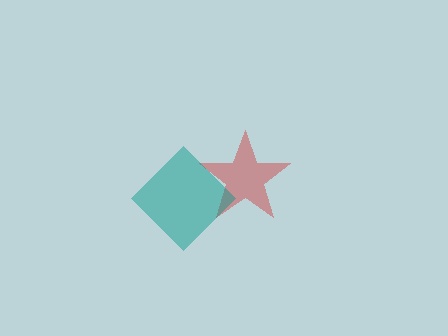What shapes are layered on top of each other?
The layered shapes are: a red star, a teal diamond.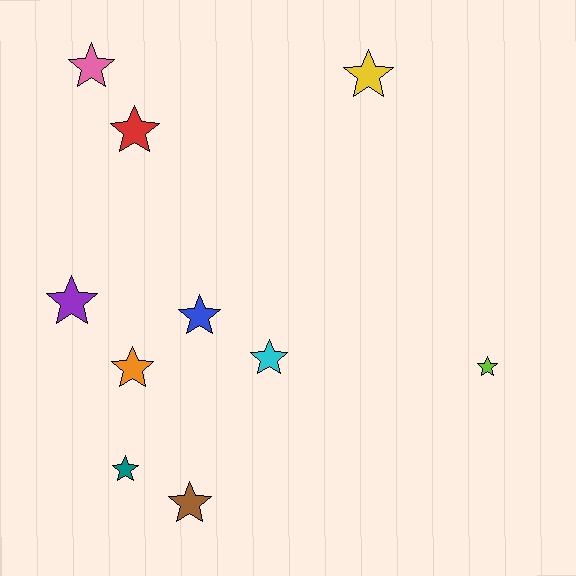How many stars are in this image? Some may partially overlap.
There are 10 stars.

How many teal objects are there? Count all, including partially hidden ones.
There is 1 teal object.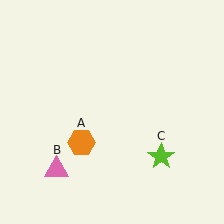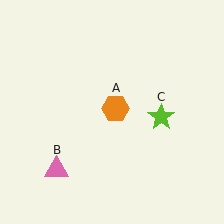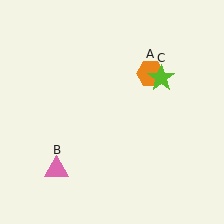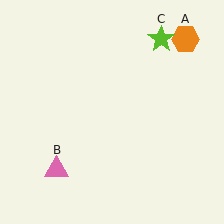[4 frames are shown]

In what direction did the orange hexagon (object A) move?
The orange hexagon (object A) moved up and to the right.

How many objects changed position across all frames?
2 objects changed position: orange hexagon (object A), lime star (object C).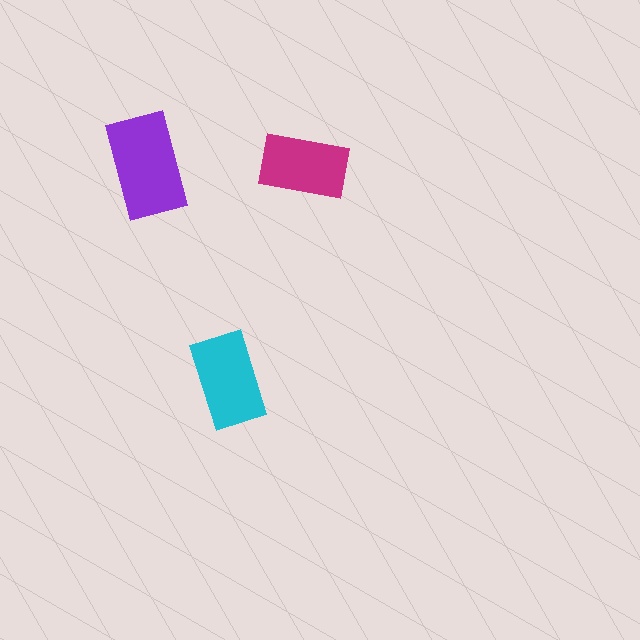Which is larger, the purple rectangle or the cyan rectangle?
The purple one.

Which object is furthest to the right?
The magenta rectangle is rightmost.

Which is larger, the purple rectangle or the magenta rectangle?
The purple one.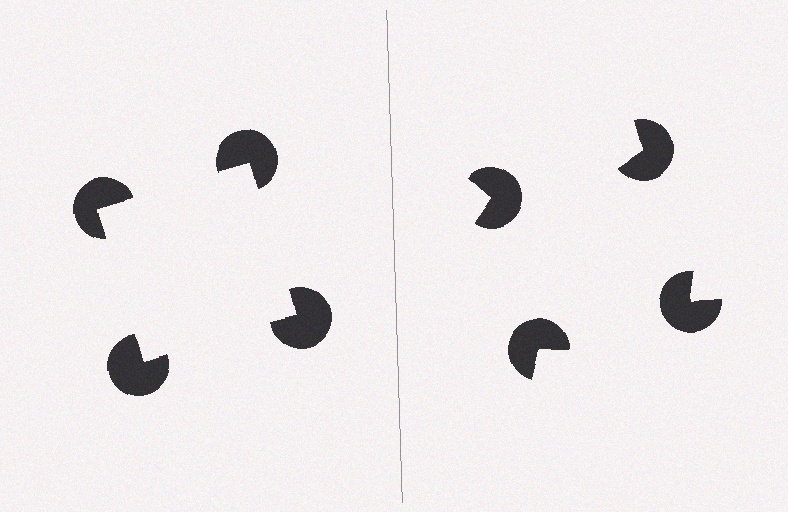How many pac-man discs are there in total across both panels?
8 — 4 on each side.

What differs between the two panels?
The pac-man discs are positioned identically on both sides; only the wedge orientations differ. On the left they align to a square; on the right they are misaligned.